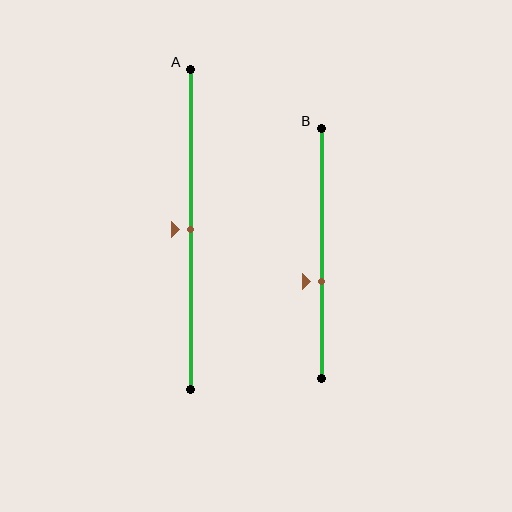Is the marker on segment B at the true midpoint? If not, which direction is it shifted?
No, the marker on segment B is shifted downward by about 11% of the segment length.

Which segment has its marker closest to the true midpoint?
Segment A has its marker closest to the true midpoint.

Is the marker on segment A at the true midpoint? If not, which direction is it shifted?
Yes, the marker on segment A is at the true midpoint.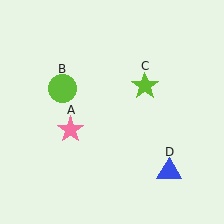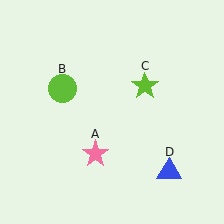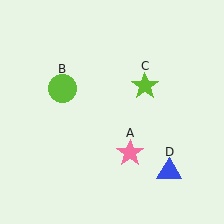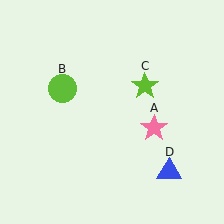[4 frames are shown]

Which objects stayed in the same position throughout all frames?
Lime circle (object B) and lime star (object C) and blue triangle (object D) remained stationary.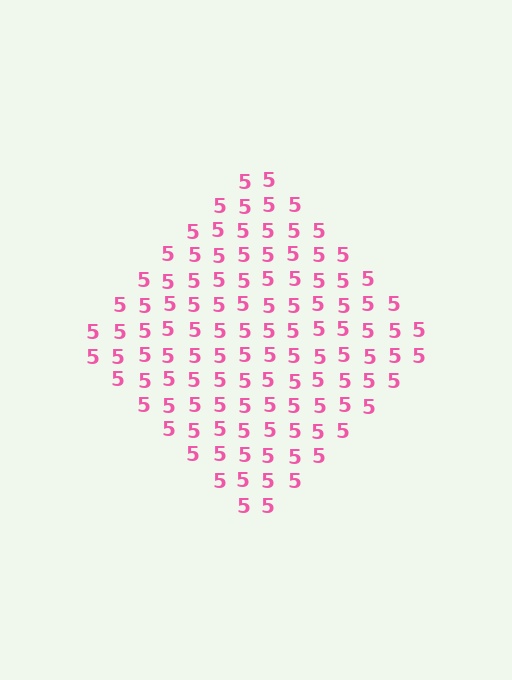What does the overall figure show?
The overall figure shows a diamond.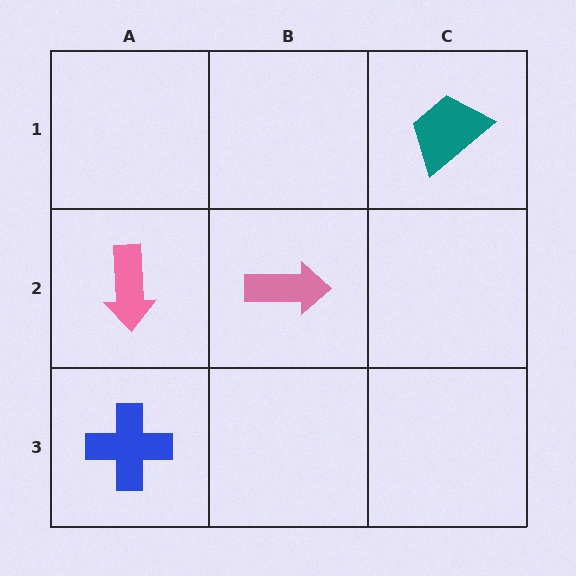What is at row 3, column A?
A blue cross.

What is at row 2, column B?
A pink arrow.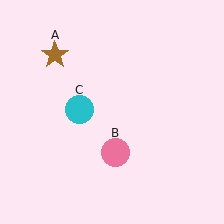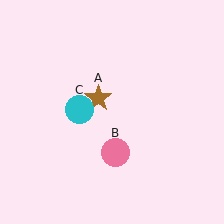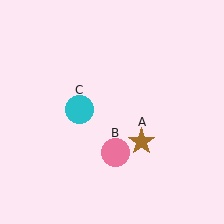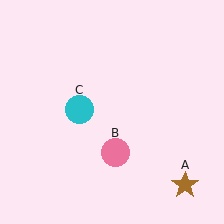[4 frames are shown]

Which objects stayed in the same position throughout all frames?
Pink circle (object B) and cyan circle (object C) remained stationary.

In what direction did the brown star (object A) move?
The brown star (object A) moved down and to the right.